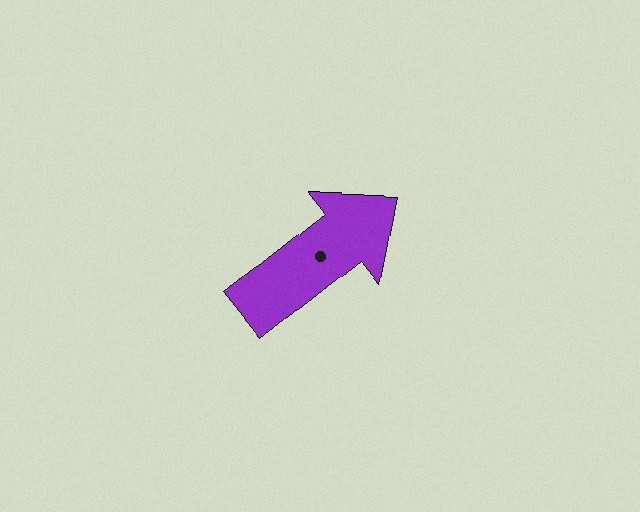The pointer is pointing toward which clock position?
Roughly 2 o'clock.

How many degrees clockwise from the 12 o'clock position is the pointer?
Approximately 52 degrees.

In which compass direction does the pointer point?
Northeast.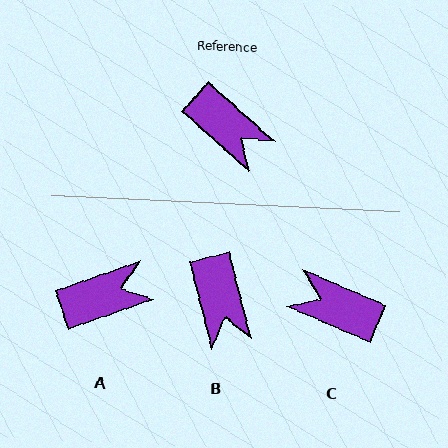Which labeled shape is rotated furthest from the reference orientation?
C, about 161 degrees away.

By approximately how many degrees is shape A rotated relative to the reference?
Approximately 61 degrees counter-clockwise.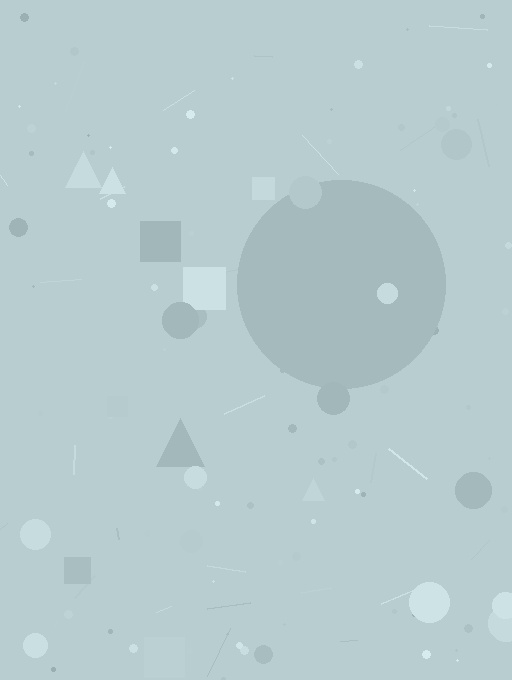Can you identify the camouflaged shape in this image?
The camouflaged shape is a circle.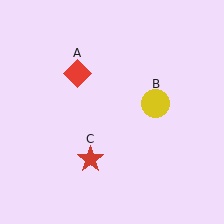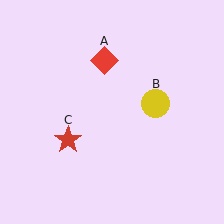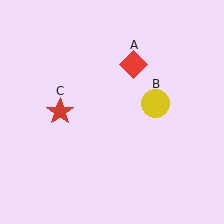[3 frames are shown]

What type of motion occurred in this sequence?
The red diamond (object A), red star (object C) rotated clockwise around the center of the scene.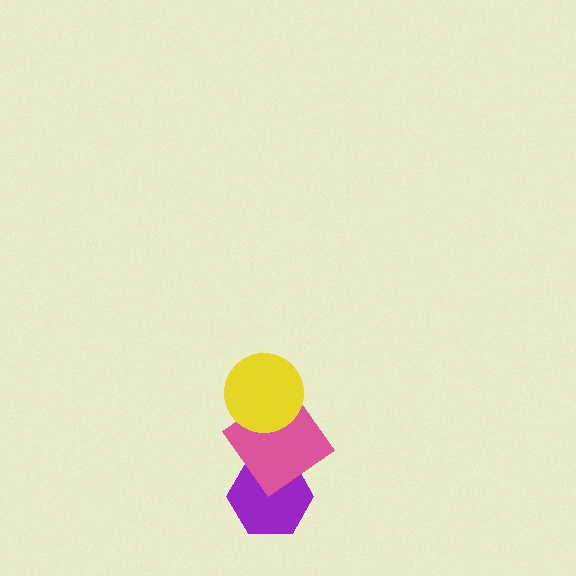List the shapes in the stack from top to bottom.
From top to bottom: the yellow circle, the pink diamond, the purple hexagon.